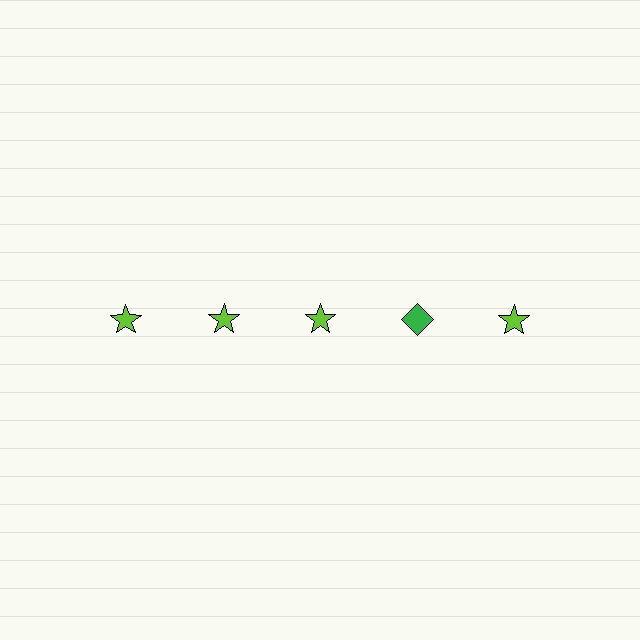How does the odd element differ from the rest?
It differs in both color (green instead of lime) and shape (diamond instead of star).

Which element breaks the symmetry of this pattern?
The green diamond in the top row, second from right column breaks the symmetry. All other shapes are lime stars.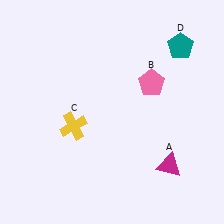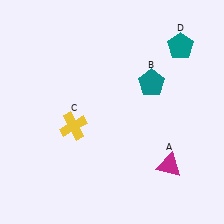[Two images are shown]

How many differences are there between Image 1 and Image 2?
There is 1 difference between the two images.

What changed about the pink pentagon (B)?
In Image 1, B is pink. In Image 2, it changed to teal.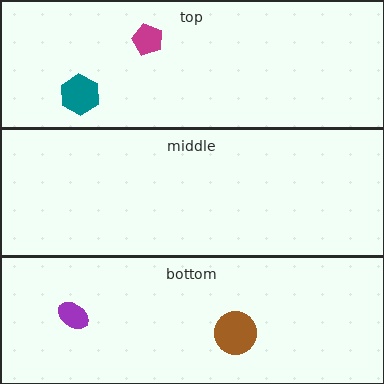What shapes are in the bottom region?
The brown circle, the purple ellipse.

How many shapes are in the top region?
2.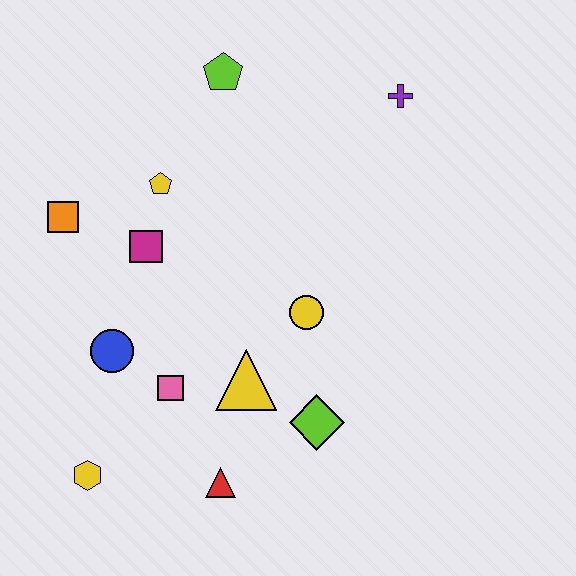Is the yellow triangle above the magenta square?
No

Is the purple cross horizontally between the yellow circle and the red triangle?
No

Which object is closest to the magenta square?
The yellow pentagon is closest to the magenta square.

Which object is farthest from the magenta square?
The purple cross is farthest from the magenta square.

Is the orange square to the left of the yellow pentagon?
Yes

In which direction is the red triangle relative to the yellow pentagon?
The red triangle is below the yellow pentagon.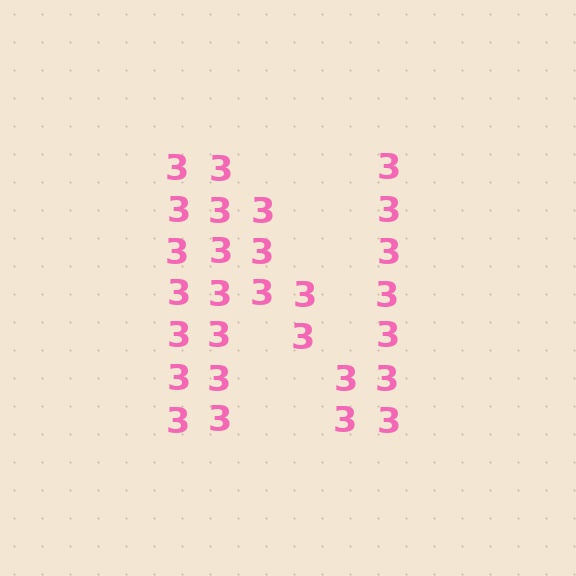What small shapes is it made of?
It is made of small digit 3's.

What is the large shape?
The large shape is the letter N.